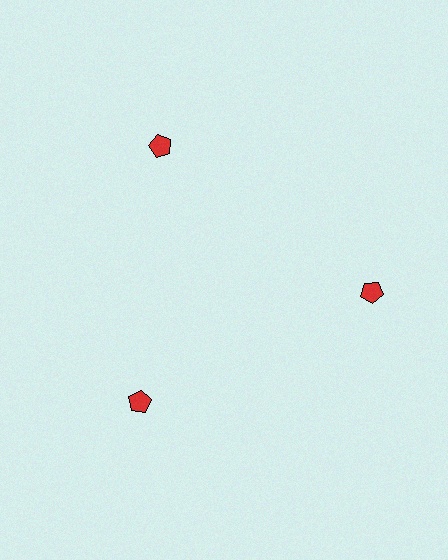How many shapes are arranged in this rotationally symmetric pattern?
There are 3 shapes, arranged in 3 groups of 1.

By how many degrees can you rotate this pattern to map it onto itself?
The pattern maps onto itself every 120 degrees of rotation.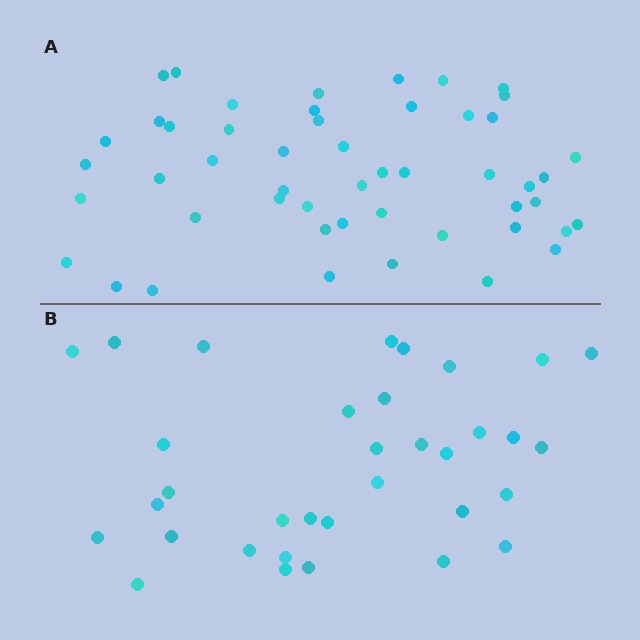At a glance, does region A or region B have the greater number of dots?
Region A (the top region) has more dots.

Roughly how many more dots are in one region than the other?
Region A has approximately 15 more dots than region B.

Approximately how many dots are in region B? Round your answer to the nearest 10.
About 30 dots. (The exact count is 34, which rounds to 30.)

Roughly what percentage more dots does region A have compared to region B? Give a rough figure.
About 45% more.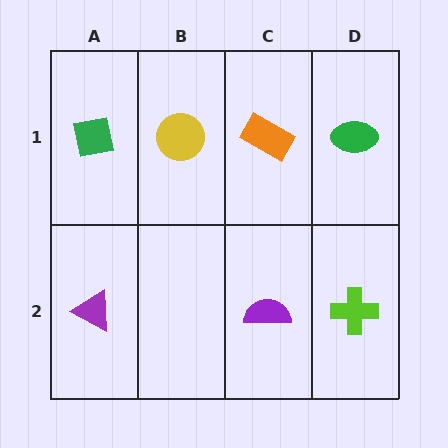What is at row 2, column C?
A purple semicircle.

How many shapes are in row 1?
4 shapes.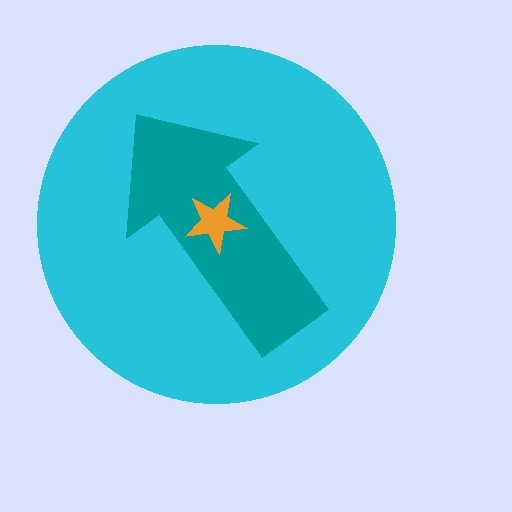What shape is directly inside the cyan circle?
The teal arrow.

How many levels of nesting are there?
3.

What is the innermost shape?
The orange star.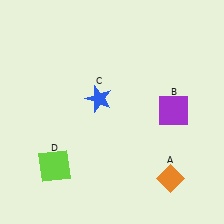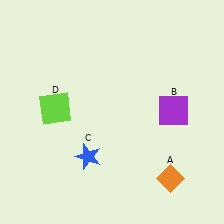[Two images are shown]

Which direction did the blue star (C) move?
The blue star (C) moved down.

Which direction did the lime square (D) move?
The lime square (D) moved up.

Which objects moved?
The objects that moved are: the blue star (C), the lime square (D).